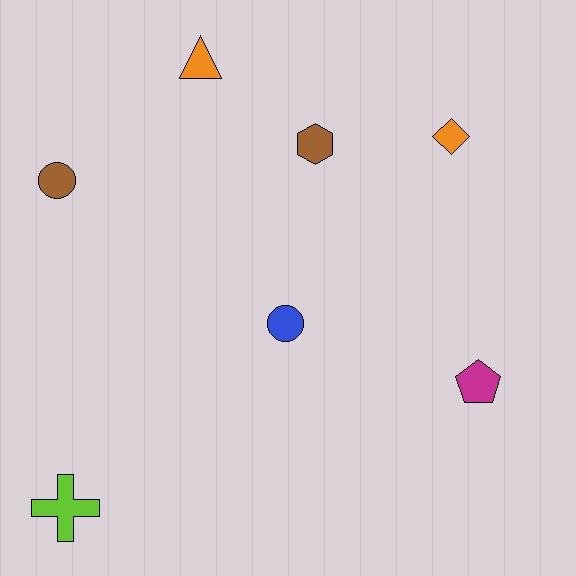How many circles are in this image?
There are 2 circles.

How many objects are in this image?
There are 7 objects.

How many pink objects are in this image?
There are no pink objects.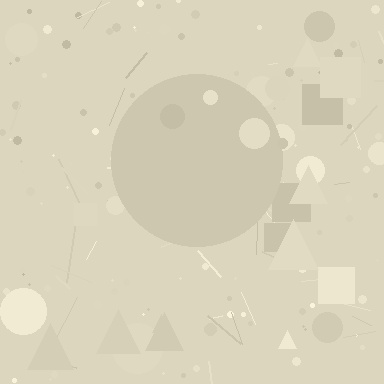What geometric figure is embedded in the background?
A circle is embedded in the background.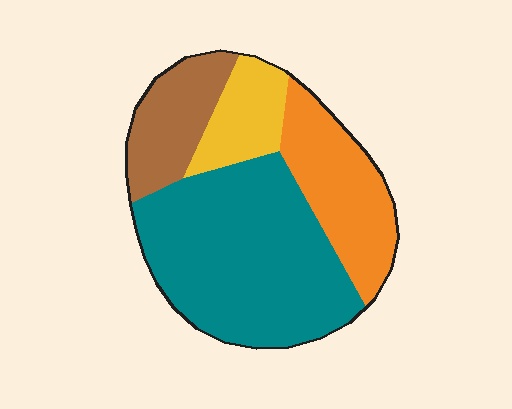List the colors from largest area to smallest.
From largest to smallest: teal, orange, brown, yellow.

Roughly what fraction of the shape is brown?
Brown covers 16% of the shape.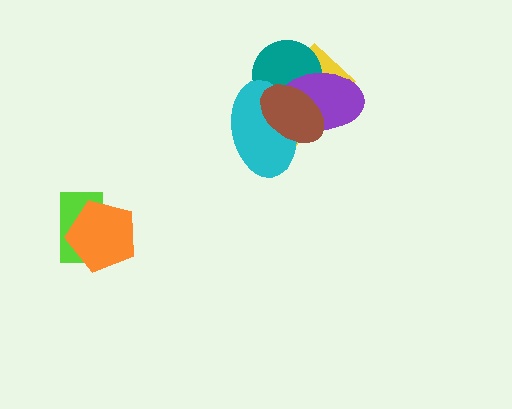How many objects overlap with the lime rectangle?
1 object overlaps with the lime rectangle.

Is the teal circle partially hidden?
Yes, it is partially covered by another shape.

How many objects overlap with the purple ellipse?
4 objects overlap with the purple ellipse.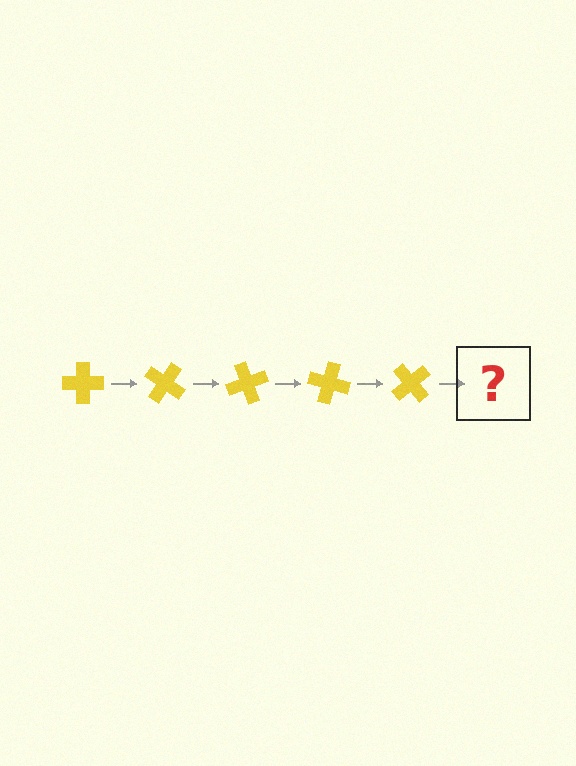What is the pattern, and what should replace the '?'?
The pattern is that the cross rotates 35 degrees each step. The '?' should be a yellow cross rotated 175 degrees.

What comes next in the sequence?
The next element should be a yellow cross rotated 175 degrees.